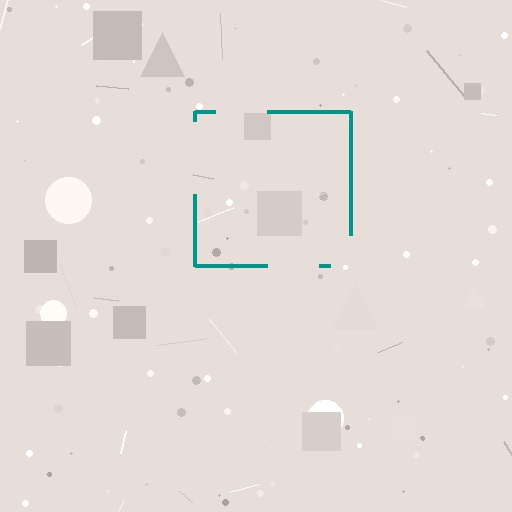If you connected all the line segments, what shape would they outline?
They would outline a square.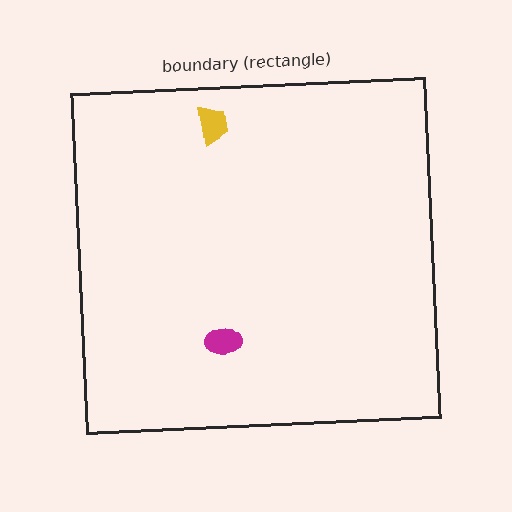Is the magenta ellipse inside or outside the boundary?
Inside.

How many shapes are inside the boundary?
2 inside, 0 outside.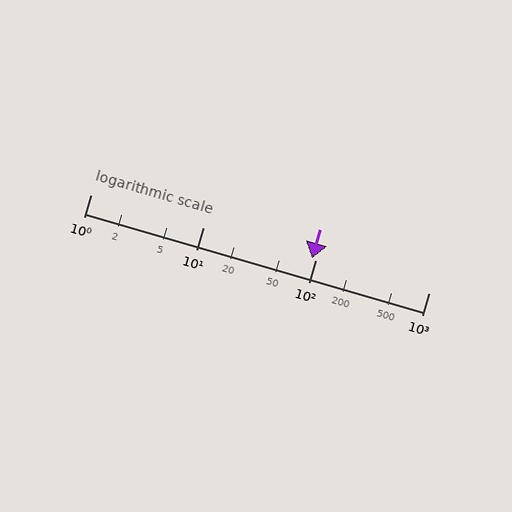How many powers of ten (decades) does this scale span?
The scale spans 3 decades, from 1 to 1000.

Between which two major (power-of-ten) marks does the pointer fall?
The pointer is between 10 and 100.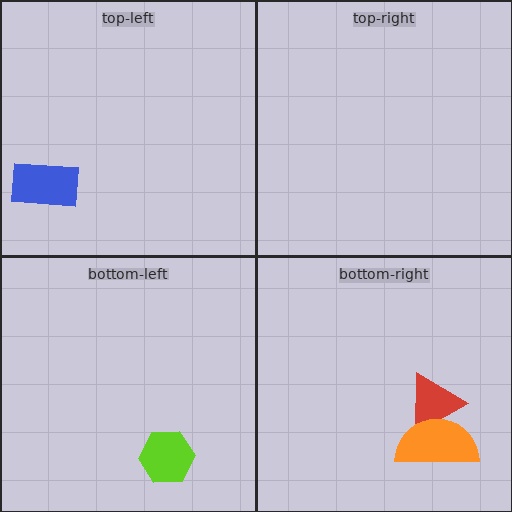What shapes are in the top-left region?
The blue rectangle.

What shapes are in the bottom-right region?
The red triangle, the orange semicircle.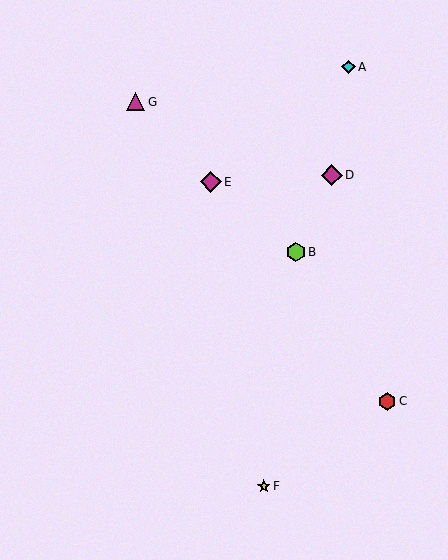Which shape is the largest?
The magenta diamond (labeled E) is the largest.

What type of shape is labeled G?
Shape G is a magenta triangle.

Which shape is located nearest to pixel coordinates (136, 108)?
The magenta triangle (labeled G) at (136, 102) is nearest to that location.